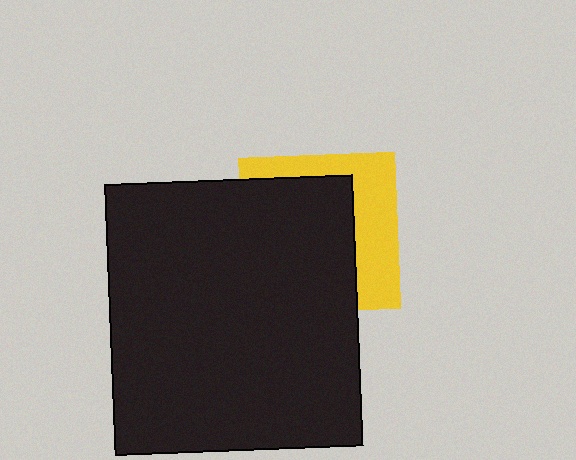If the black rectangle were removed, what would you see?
You would see the complete yellow square.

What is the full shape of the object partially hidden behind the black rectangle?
The partially hidden object is a yellow square.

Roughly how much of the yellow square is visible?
A small part of it is visible (roughly 37%).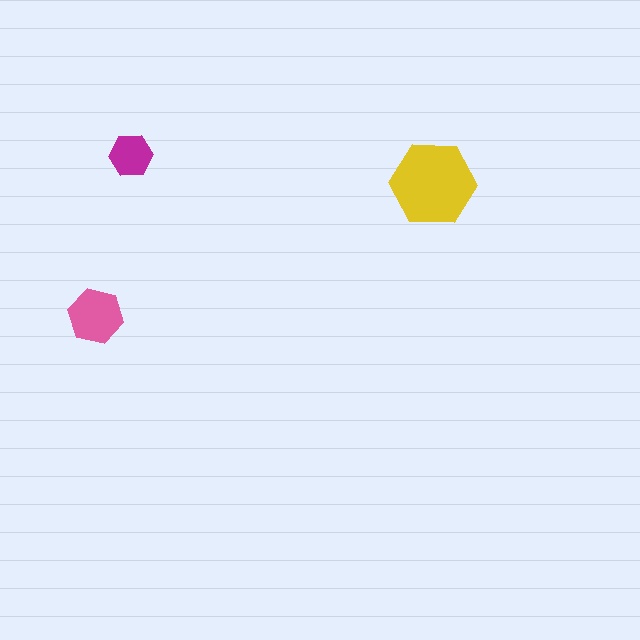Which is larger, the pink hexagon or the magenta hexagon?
The pink one.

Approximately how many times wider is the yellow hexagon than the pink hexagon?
About 1.5 times wider.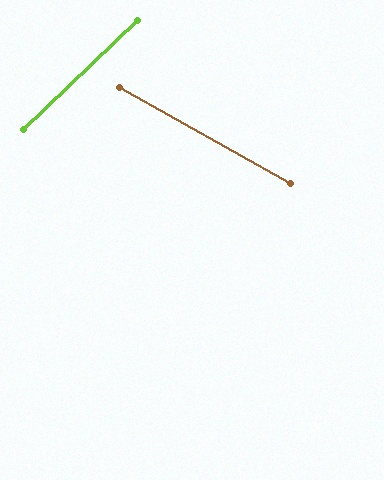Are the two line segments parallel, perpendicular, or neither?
Neither parallel nor perpendicular — they differ by about 73°.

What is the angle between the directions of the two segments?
Approximately 73 degrees.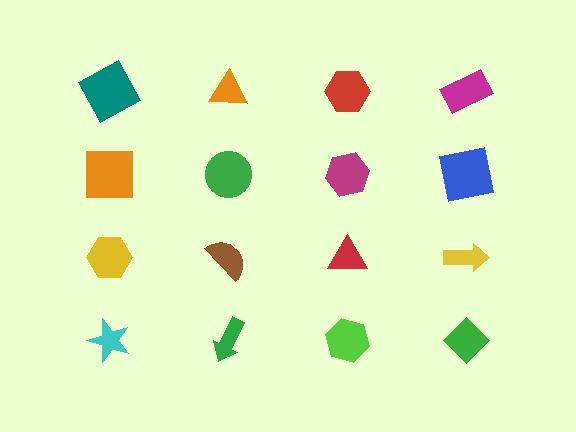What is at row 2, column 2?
A green circle.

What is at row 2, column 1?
An orange square.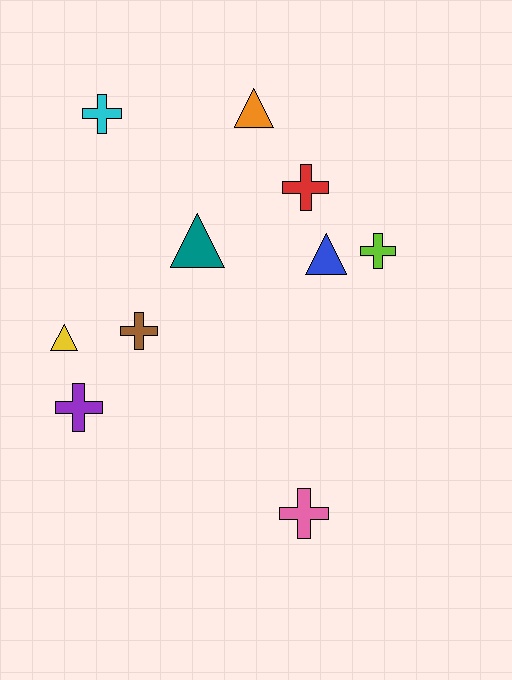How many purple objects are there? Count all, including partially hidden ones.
There is 1 purple object.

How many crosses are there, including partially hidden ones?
There are 6 crosses.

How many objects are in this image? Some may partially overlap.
There are 10 objects.